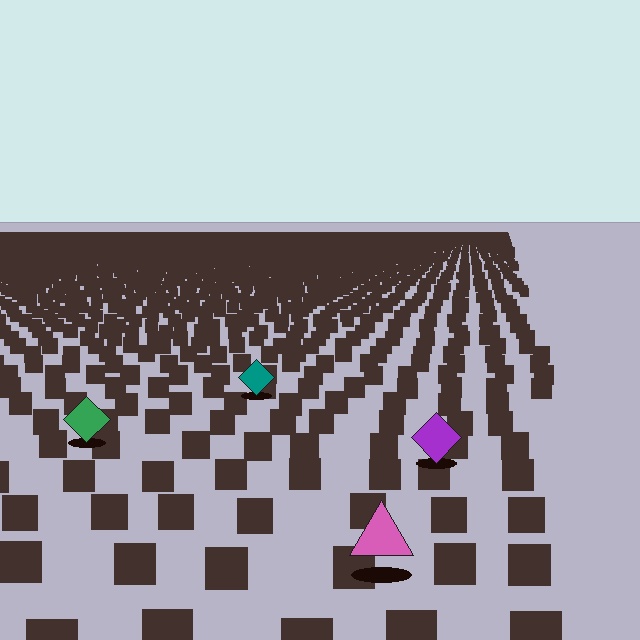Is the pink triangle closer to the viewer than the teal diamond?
Yes. The pink triangle is closer — you can tell from the texture gradient: the ground texture is coarser near it.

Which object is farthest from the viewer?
The teal diamond is farthest from the viewer. It appears smaller and the ground texture around it is denser.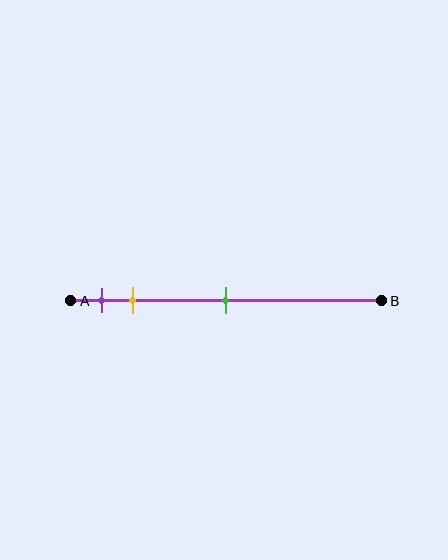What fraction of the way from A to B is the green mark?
The green mark is approximately 50% (0.5) of the way from A to B.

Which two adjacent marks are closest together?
The purple and yellow marks are the closest adjacent pair.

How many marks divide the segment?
There are 3 marks dividing the segment.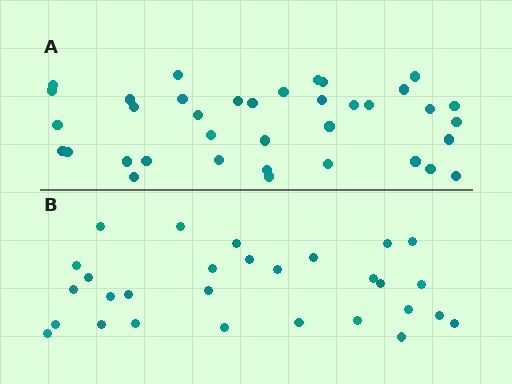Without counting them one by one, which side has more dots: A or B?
Region A (the top region) has more dots.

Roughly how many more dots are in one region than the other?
Region A has roughly 8 or so more dots than region B.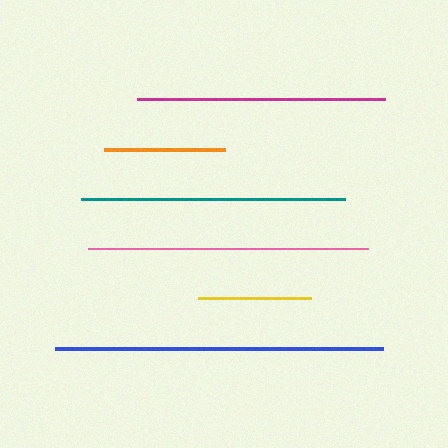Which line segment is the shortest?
The yellow line is the shortest at approximately 112 pixels.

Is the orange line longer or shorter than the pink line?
The pink line is longer than the orange line.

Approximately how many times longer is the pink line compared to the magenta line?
The pink line is approximately 1.1 times the length of the magenta line.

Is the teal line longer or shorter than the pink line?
The pink line is longer than the teal line.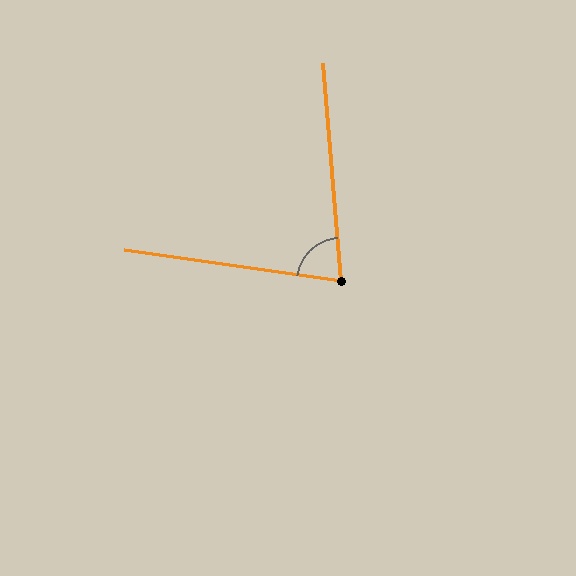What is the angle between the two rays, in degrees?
Approximately 77 degrees.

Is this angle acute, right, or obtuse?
It is acute.